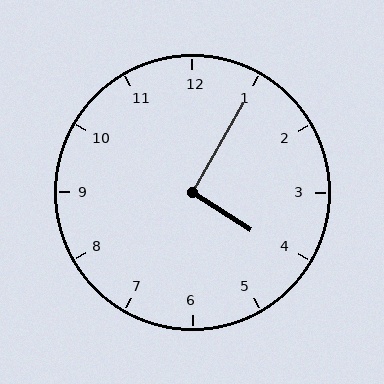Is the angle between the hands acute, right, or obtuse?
It is right.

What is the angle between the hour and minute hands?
Approximately 92 degrees.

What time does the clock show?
4:05.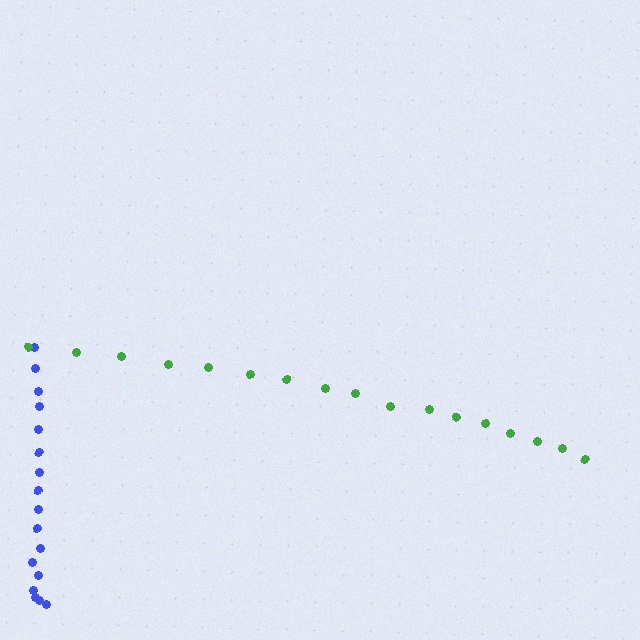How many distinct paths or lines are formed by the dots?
There are 2 distinct paths.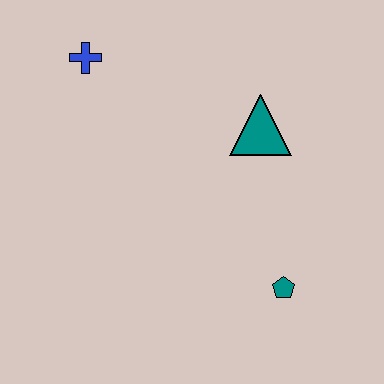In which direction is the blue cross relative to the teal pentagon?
The blue cross is above the teal pentagon.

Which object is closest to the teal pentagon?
The teal triangle is closest to the teal pentagon.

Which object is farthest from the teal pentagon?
The blue cross is farthest from the teal pentagon.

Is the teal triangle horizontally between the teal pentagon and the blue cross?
Yes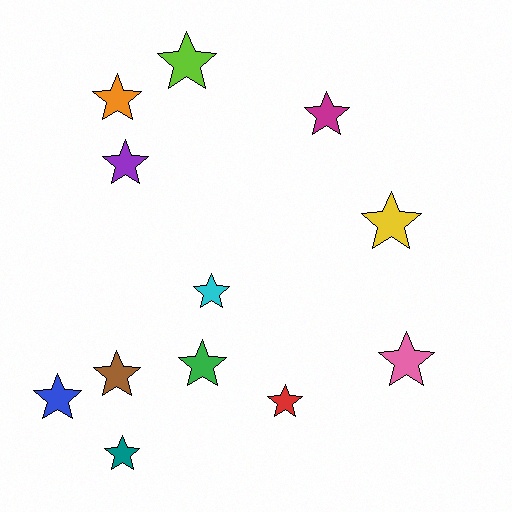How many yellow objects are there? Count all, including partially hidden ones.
There is 1 yellow object.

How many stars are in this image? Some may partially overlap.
There are 12 stars.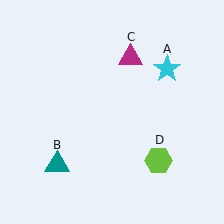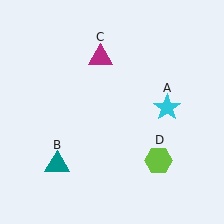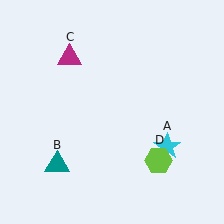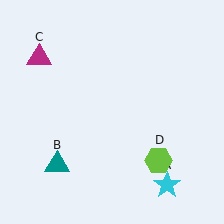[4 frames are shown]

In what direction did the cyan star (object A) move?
The cyan star (object A) moved down.